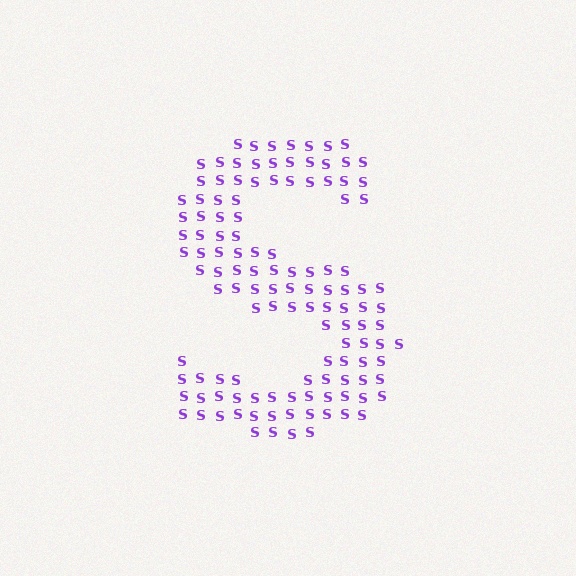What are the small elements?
The small elements are letter S's.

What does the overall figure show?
The overall figure shows the letter S.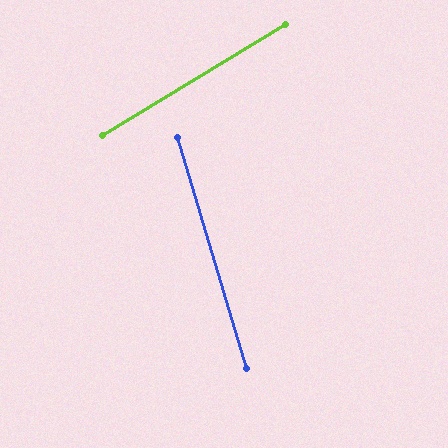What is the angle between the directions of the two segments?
Approximately 76 degrees.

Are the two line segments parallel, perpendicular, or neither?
Neither parallel nor perpendicular — they differ by about 76°.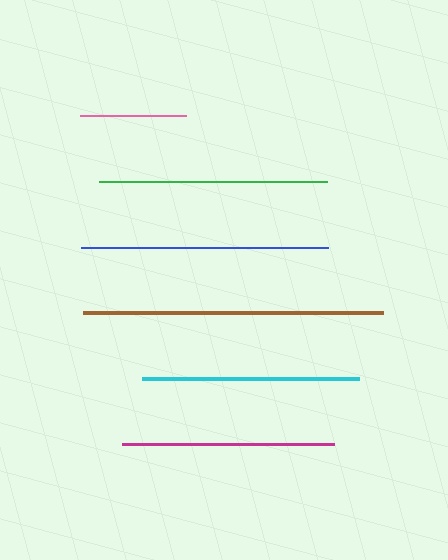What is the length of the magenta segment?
The magenta segment is approximately 211 pixels long.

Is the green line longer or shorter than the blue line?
The blue line is longer than the green line.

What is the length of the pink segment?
The pink segment is approximately 106 pixels long.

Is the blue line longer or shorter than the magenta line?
The blue line is longer than the magenta line.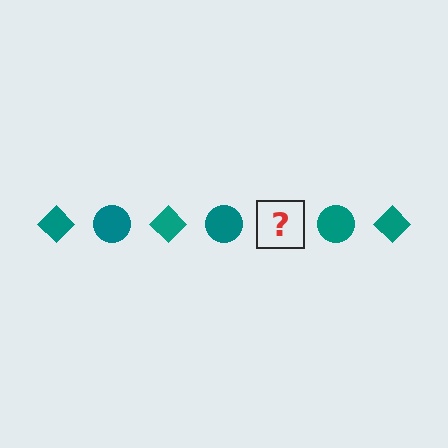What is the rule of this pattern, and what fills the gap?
The rule is that the pattern cycles through diamond, circle shapes in teal. The gap should be filled with a teal diamond.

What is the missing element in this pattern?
The missing element is a teal diamond.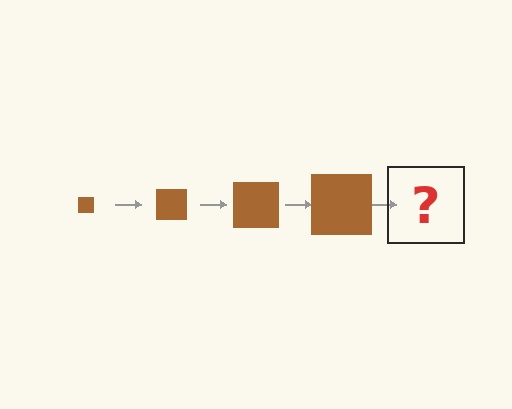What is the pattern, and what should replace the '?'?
The pattern is that the square gets progressively larger each step. The '?' should be a brown square, larger than the previous one.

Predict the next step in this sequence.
The next step is a brown square, larger than the previous one.